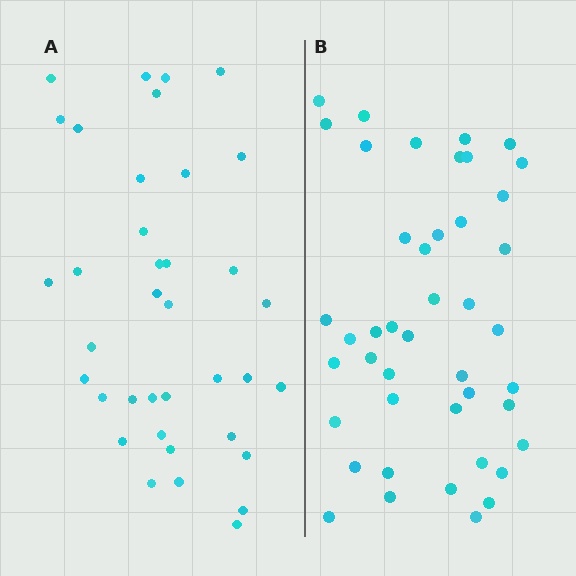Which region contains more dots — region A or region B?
Region B (the right region) has more dots.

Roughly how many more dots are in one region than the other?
Region B has roughly 8 or so more dots than region A.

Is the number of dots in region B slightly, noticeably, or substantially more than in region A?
Region B has only slightly more — the two regions are fairly close. The ratio is roughly 1.2 to 1.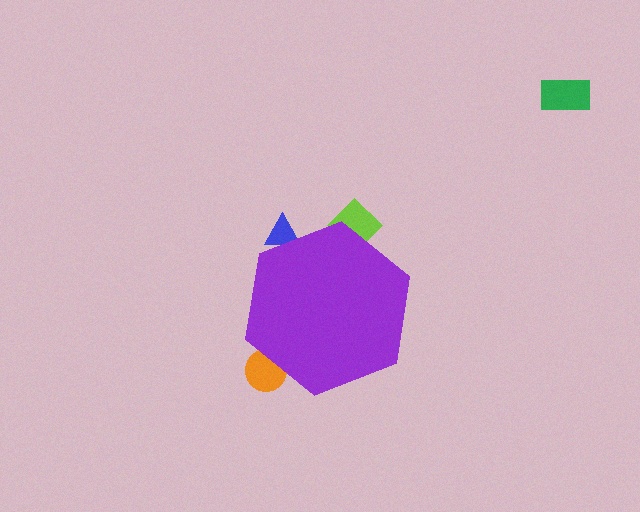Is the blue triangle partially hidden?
Yes, the blue triangle is partially hidden behind the purple hexagon.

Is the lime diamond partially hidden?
Yes, the lime diamond is partially hidden behind the purple hexagon.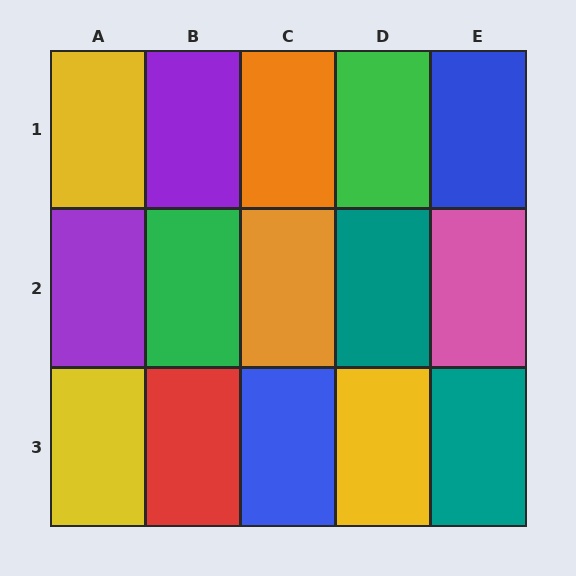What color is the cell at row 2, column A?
Purple.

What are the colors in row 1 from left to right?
Yellow, purple, orange, green, blue.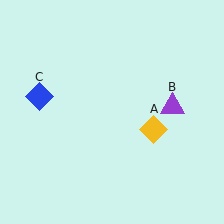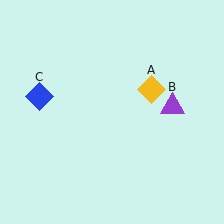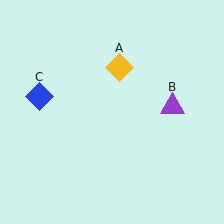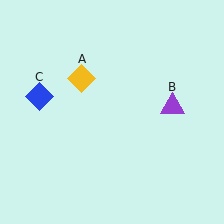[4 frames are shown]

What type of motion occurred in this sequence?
The yellow diamond (object A) rotated counterclockwise around the center of the scene.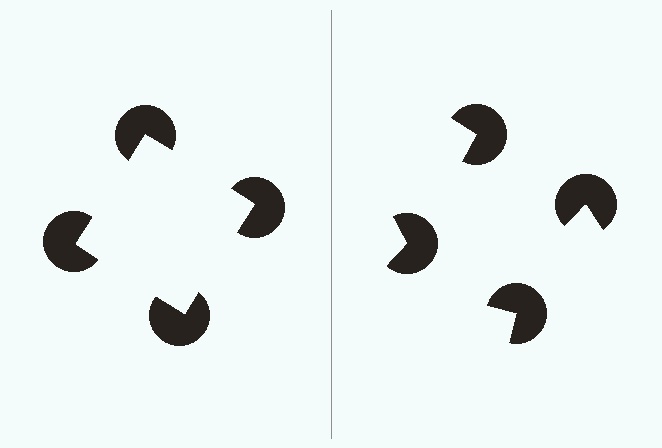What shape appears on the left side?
An illusory square.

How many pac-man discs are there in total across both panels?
8 — 4 on each side.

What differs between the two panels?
The pac-man discs are positioned identically on both sides; only the wedge orientations differ. On the left they align to a square; on the right they are misaligned.